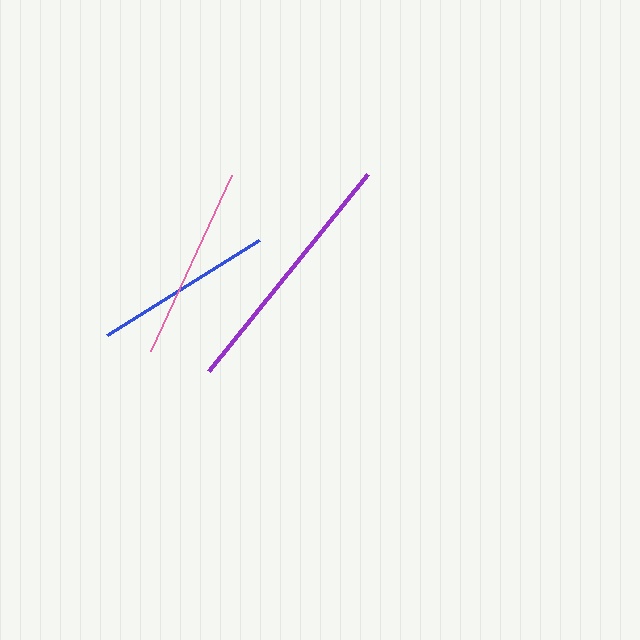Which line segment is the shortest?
The blue line is the shortest at approximately 179 pixels.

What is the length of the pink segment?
The pink segment is approximately 194 pixels long.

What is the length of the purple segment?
The purple segment is approximately 254 pixels long.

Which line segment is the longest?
The purple line is the longest at approximately 254 pixels.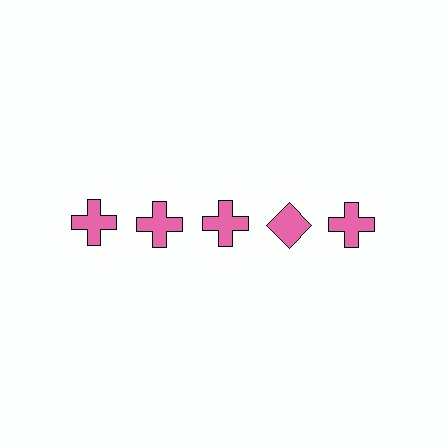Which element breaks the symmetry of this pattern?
The pink diamond in the top row, second from right column breaks the symmetry. All other shapes are pink crosses.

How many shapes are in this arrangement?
There are 5 shapes arranged in a grid pattern.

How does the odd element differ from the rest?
It has a different shape: diamond instead of cross.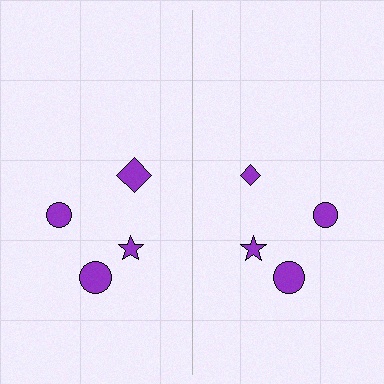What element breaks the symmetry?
The purple diamond on the right side has a different size than its mirror counterpart.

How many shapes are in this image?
There are 8 shapes in this image.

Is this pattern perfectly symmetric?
No, the pattern is not perfectly symmetric. The purple diamond on the right side has a different size than its mirror counterpart.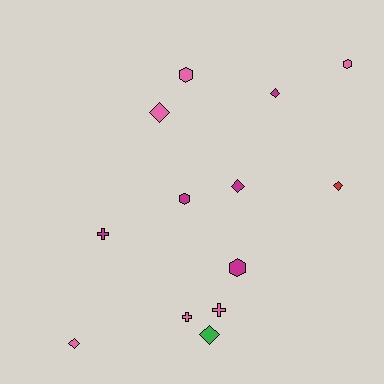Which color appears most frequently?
Pink, with 6 objects.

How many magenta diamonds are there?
There are 2 magenta diamonds.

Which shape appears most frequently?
Diamond, with 6 objects.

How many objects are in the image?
There are 13 objects.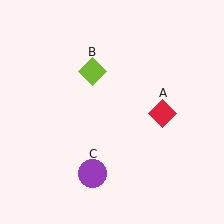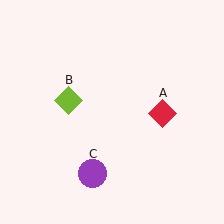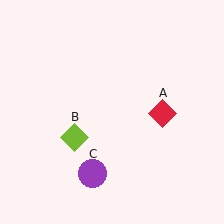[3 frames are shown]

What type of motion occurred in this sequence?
The lime diamond (object B) rotated counterclockwise around the center of the scene.